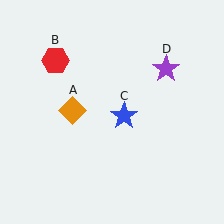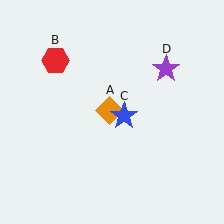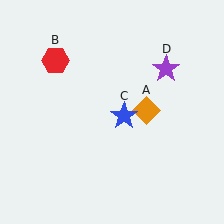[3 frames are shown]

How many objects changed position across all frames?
1 object changed position: orange diamond (object A).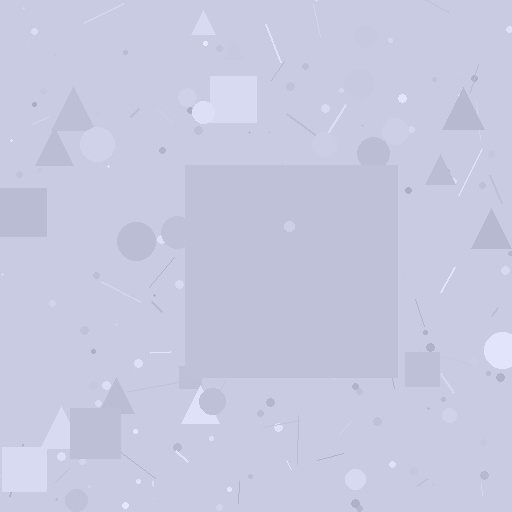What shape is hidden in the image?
A square is hidden in the image.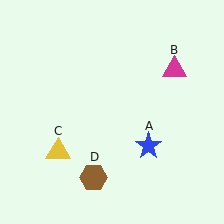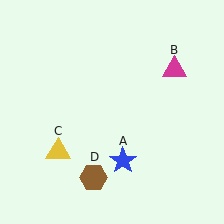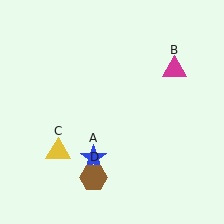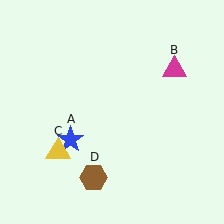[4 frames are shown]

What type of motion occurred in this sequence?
The blue star (object A) rotated clockwise around the center of the scene.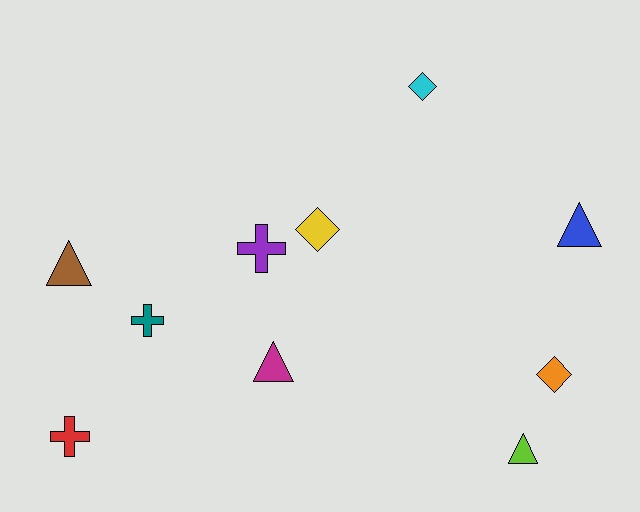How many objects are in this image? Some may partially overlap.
There are 10 objects.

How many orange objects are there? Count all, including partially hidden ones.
There is 1 orange object.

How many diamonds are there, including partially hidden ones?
There are 3 diamonds.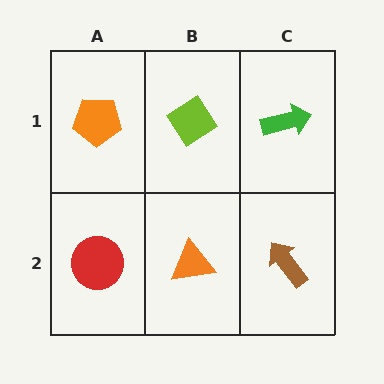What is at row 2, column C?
A brown arrow.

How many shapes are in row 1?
3 shapes.